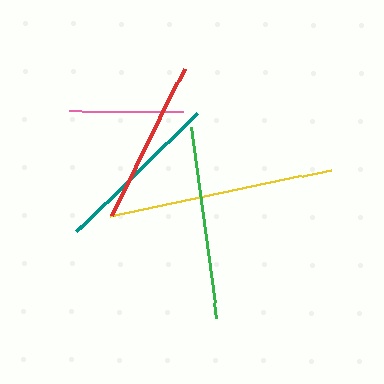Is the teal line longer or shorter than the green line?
The green line is longer than the teal line.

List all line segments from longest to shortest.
From longest to shortest: yellow, green, teal, red, pink.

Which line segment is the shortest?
The pink line is the shortest at approximately 114 pixels.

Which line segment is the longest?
The yellow line is the longest at approximately 226 pixels.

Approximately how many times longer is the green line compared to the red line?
The green line is approximately 1.2 times the length of the red line.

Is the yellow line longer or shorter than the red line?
The yellow line is longer than the red line.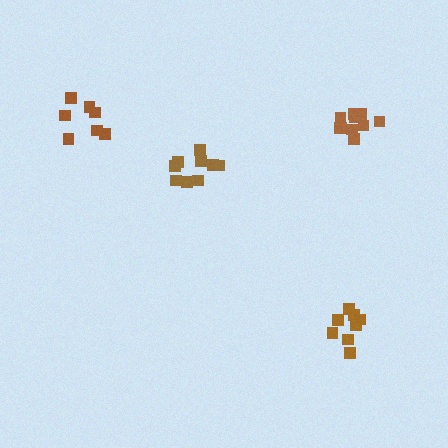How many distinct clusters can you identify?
There are 4 distinct clusters.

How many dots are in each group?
Group 1: 9 dots, Group 2: 7 dots, Group 3: 8 dots, Group 4: 10 dots (34 total).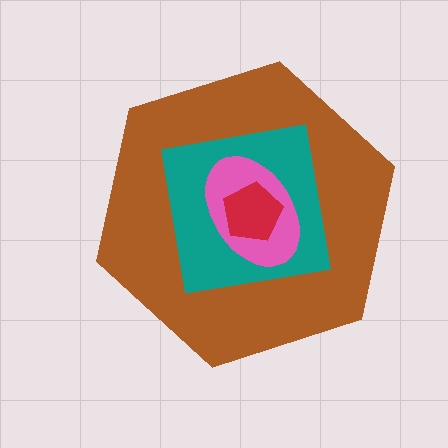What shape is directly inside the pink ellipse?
The red pentagon.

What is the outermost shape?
The brown hexagon.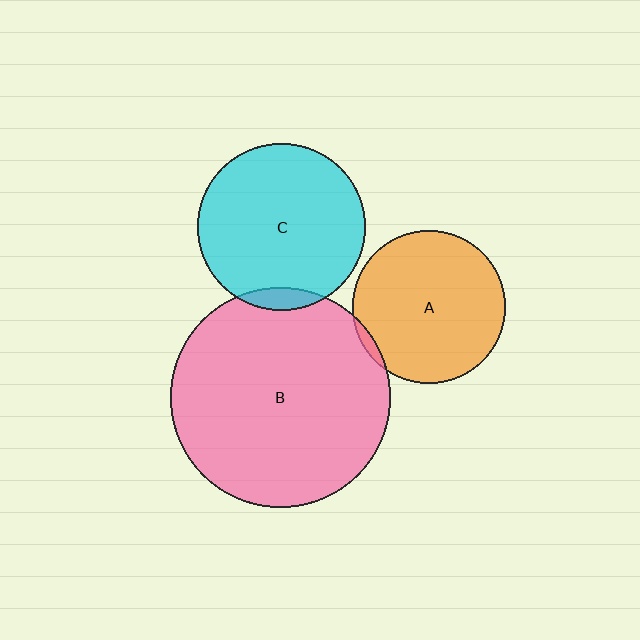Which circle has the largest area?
Circle B (pink).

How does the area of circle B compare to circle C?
Approximately 1.7 times.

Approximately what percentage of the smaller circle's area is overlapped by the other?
Approximately 5%.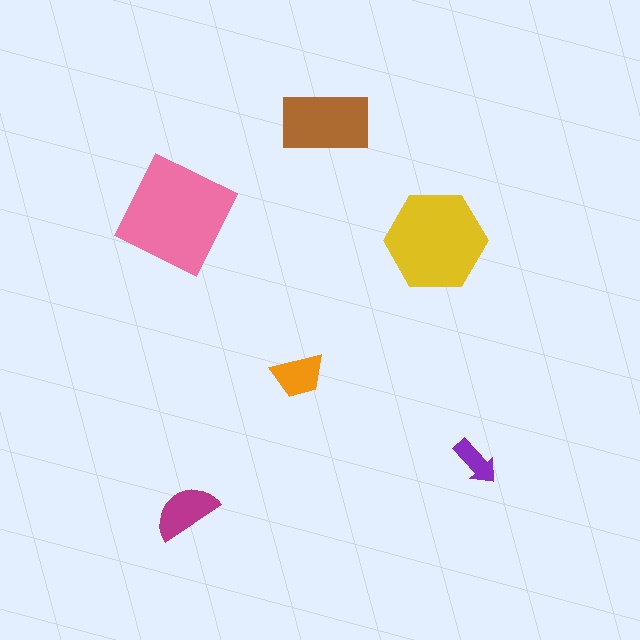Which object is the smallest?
The purple arrow.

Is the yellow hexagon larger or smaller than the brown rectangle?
Larger.